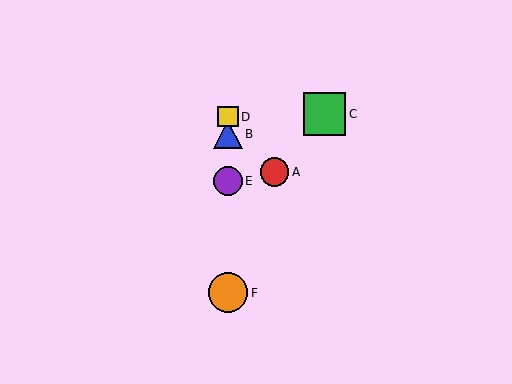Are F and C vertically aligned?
No, F is at x≈228 and C is at x≈324.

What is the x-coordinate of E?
Object E is at x≈228.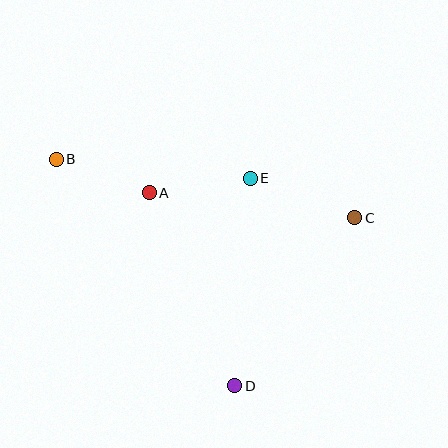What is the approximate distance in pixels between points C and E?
The distance between C and E is approximately 112 pixels.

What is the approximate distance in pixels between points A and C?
The distance between A and C is approximately 207 pixels.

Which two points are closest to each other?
Points A and B are closest to each other.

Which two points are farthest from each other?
Points B and C are farthest from each other.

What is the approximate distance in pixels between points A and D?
The distance between A and D is approximately 211 pixels.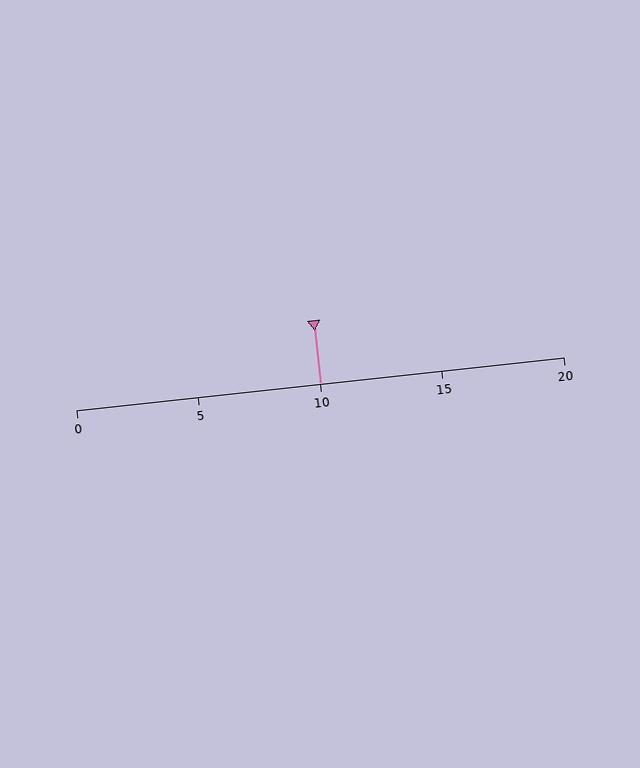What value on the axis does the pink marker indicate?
The marker indicates approximately 10.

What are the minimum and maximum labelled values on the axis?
The axis runs from 0 to 20.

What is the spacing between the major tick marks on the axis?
The major ticks are spaced 5 apart.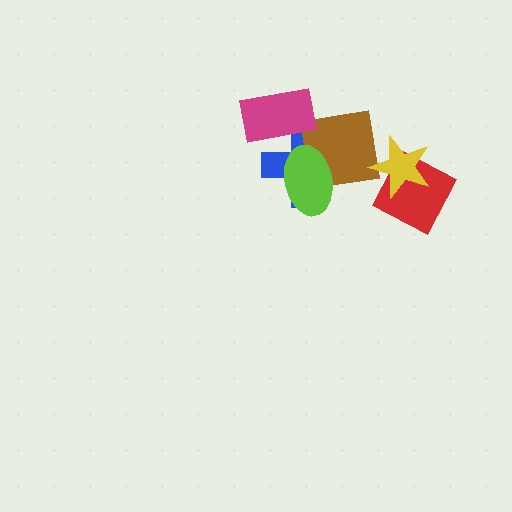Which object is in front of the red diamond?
The yellow star is in front of the red diamond.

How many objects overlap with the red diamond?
1 object overlaps with the red diamond.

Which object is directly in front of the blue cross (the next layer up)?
The brown square is directly in front of the blue cross.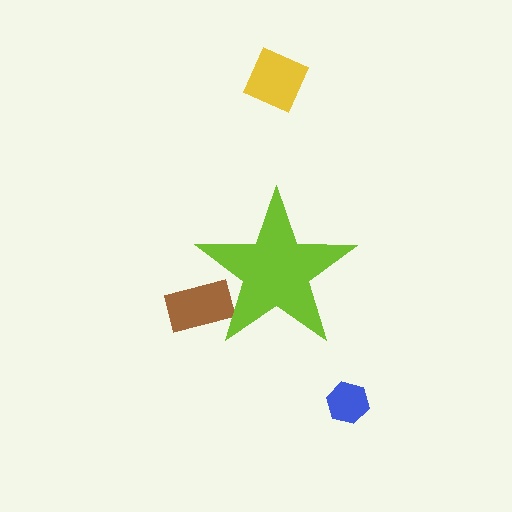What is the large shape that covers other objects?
A lime star.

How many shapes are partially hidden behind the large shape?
1 shape is partially hidden.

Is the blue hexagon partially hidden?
No, the blue hexagon is fully visible.